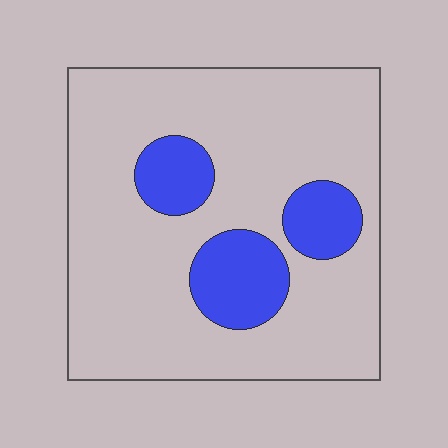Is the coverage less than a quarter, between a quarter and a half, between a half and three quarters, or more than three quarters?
Less than a quarter.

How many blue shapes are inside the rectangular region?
3.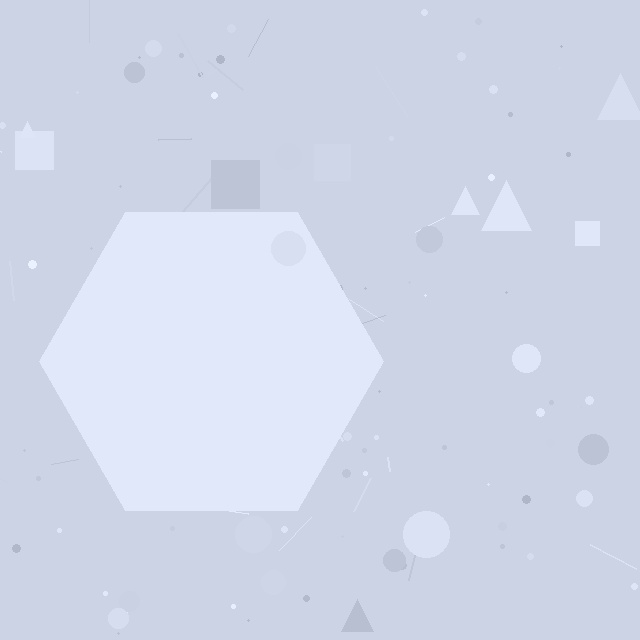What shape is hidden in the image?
A hexagon is hidden in the image.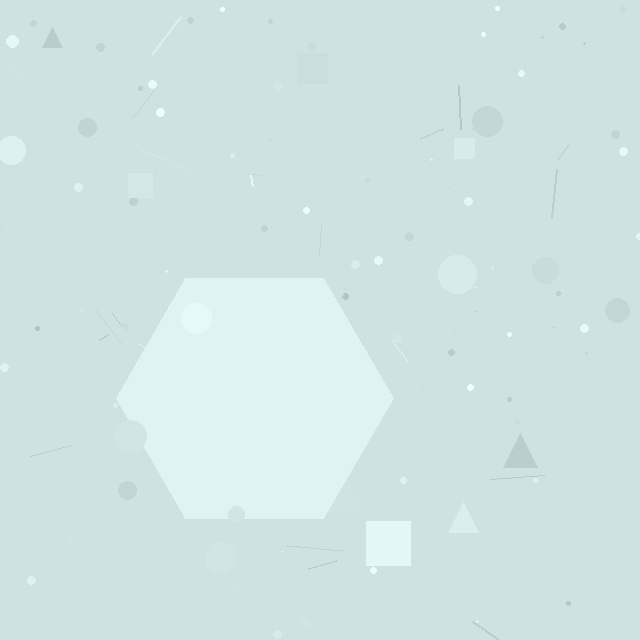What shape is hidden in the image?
A hexagon is hidden in the image.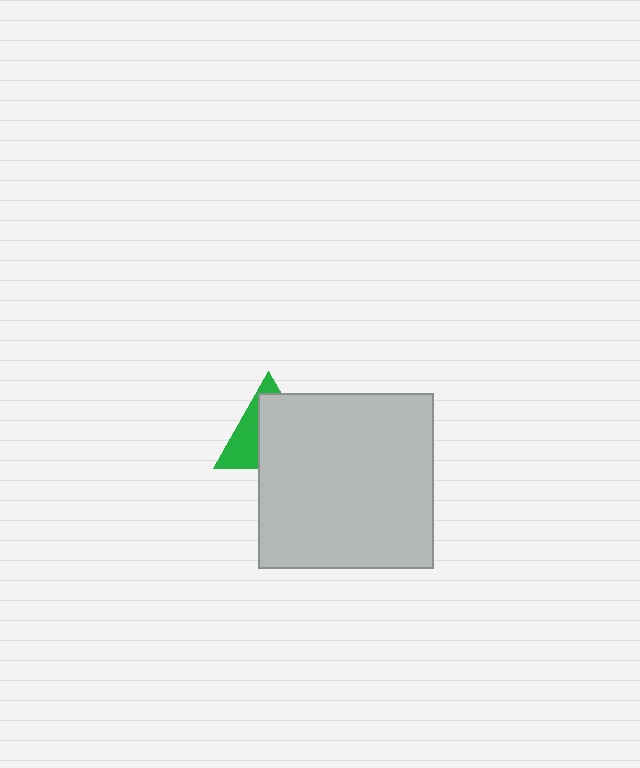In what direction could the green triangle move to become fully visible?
The green triangle could move toward the upper-left. That would shift it out from behind the light gray square entirely.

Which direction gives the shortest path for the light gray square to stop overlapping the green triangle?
Moving toward the lower-right gives the shortest separation.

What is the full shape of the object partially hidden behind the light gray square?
The partially hidden object is a green triangle.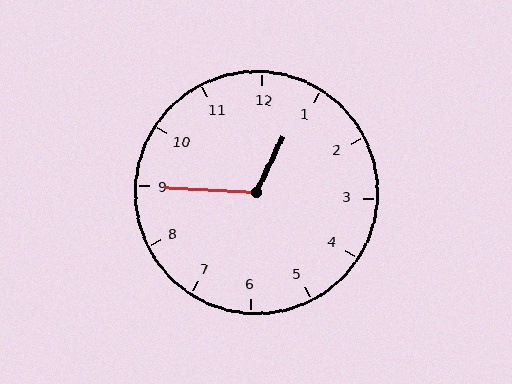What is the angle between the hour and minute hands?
Approximately 112 degrees.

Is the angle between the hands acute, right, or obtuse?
It is obtuse.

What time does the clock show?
12:45.